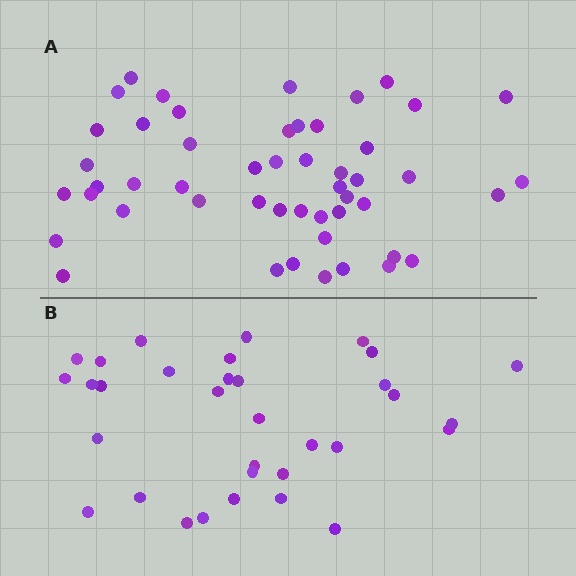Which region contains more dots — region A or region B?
Region A (the top region) has more dots.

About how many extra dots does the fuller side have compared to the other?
Region A has approximately 15 more dots than region B.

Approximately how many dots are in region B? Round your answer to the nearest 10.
About 30 dots. (The exact count is 33, which rounds to 30.)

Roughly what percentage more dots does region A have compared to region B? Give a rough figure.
About 50% more.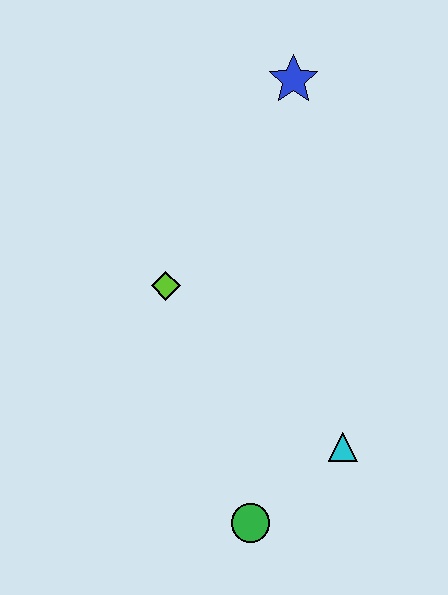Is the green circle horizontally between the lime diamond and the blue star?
Yes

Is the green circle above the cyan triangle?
No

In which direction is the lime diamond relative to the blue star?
The lime diamond is below the blue star.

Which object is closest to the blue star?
The lime diamond is closest to the blue star.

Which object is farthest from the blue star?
The green circle is farthest from the blue star.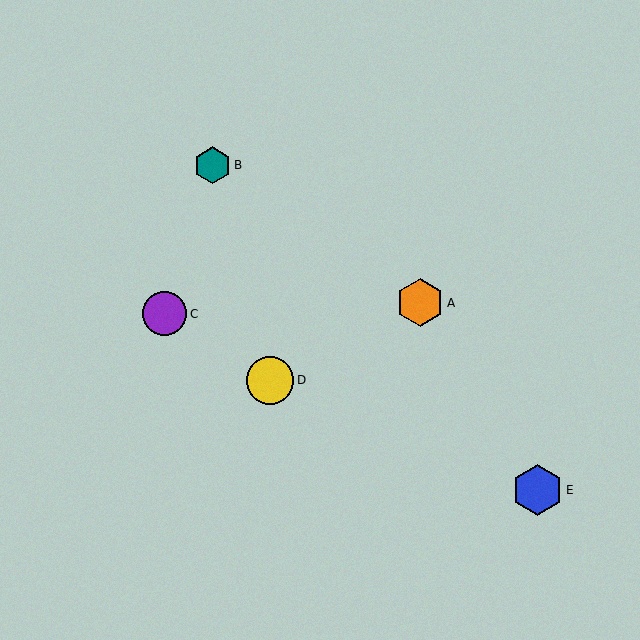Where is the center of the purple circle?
The center of the purple circle is at (164, 314).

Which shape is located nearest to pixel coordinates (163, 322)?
The purple circle (labeled C) at (164, 314) is nearest to that location.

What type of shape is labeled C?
Shape C is a purple circle.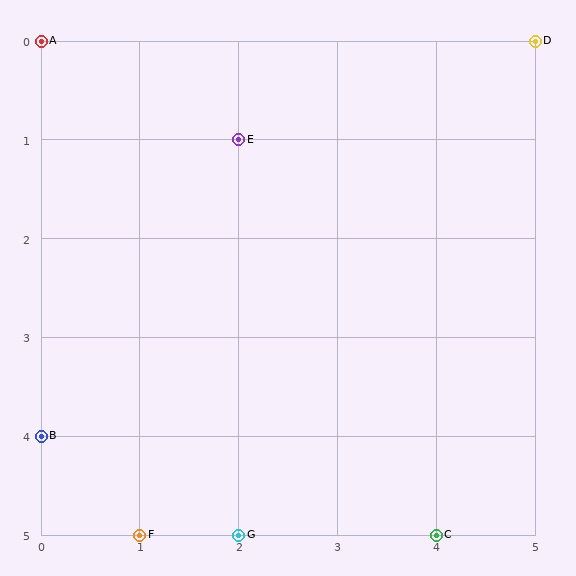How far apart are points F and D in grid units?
Points F and D are 4 columns and 5 rows apart (about 6.4 grid units diagonally).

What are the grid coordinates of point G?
Point G is at grid coordinates (2, 5).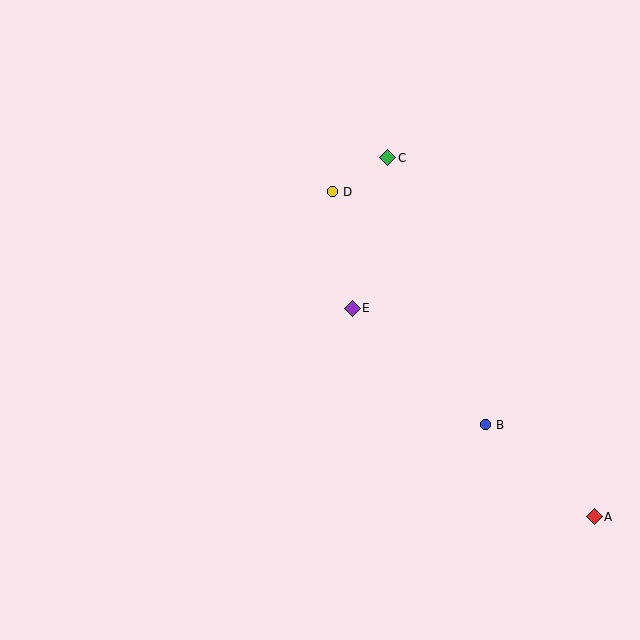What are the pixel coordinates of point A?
Point A is at (594, 517).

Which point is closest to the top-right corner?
Point C is closest to the top-right corner.